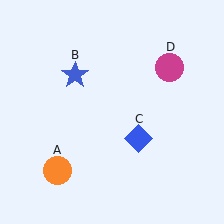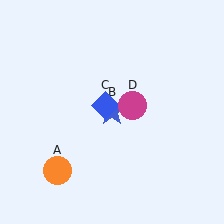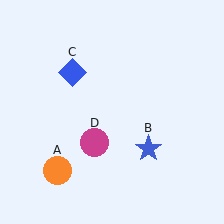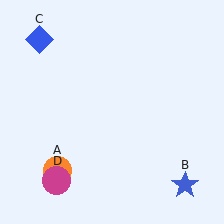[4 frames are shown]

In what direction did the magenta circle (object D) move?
The magenta circle (object D) moved down and to the left.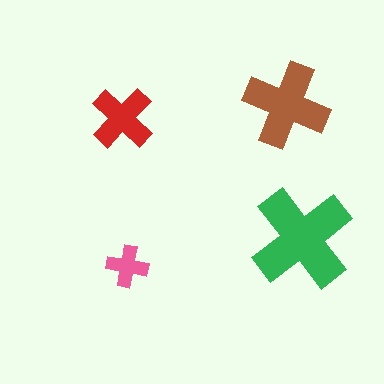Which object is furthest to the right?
The green cross is rightmost.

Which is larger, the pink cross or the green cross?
The green one.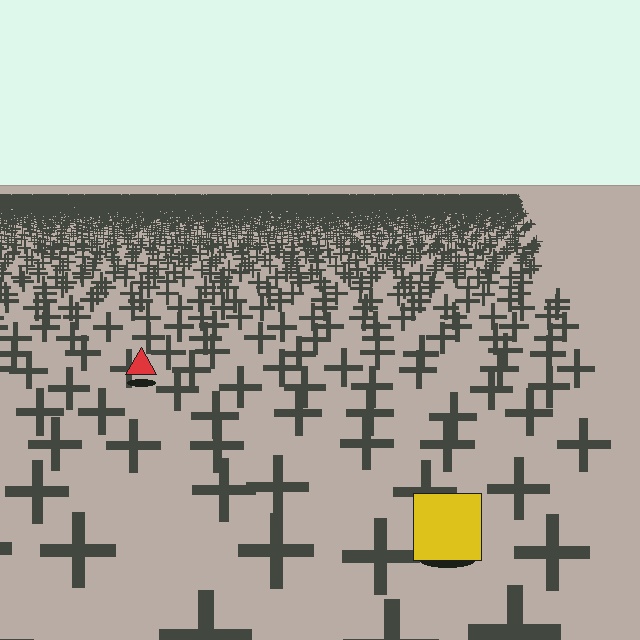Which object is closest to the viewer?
The yellow square is closest. The texture marks near it are larger and more spread out.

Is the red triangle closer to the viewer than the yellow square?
No. The yellow square is closer — you can tell from the texture gradient: the ground texture is coarser near it.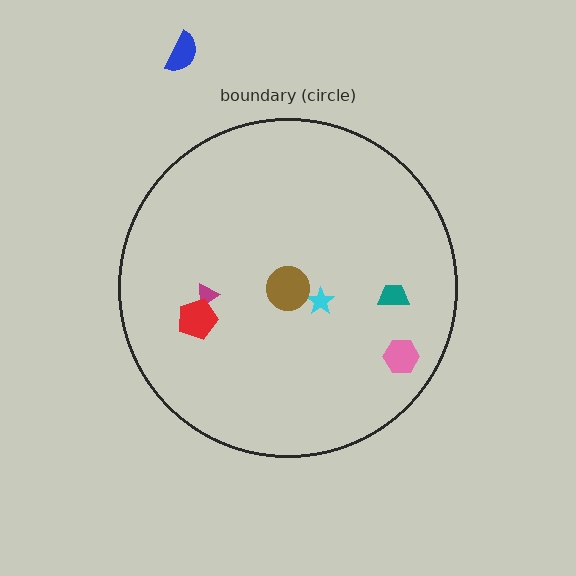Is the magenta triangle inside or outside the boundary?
Inside.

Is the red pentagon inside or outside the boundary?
Inside.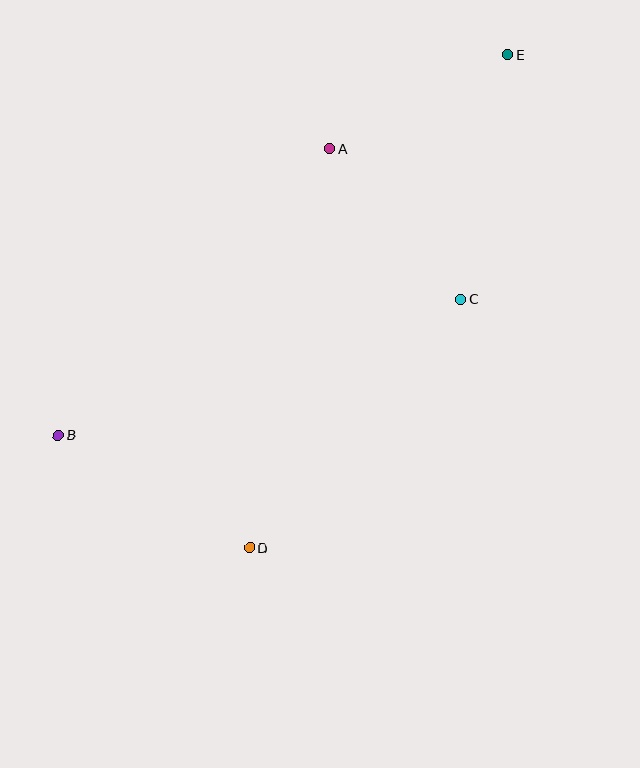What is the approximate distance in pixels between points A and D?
The distance between A and D is approximately 407 pixels.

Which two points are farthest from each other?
Points B and E are farthest from each other.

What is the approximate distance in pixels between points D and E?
The distance between D and E is approximately 557 pixels.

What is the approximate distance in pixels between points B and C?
The distance between B and C is approximately 424 pixels.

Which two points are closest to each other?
Points A and C are closest to each other.